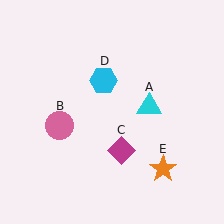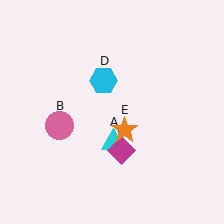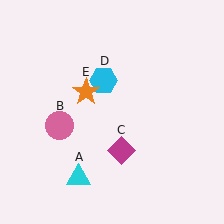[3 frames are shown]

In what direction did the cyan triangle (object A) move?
The cyan triangle (object A) moved down and to the left.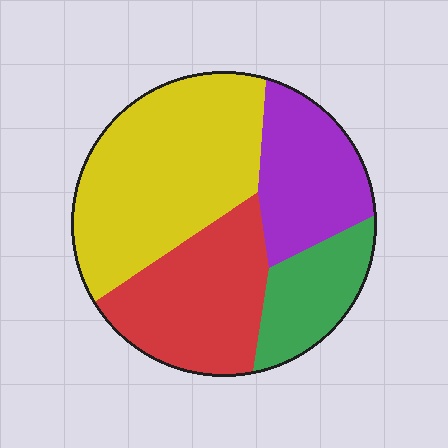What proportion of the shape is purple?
Purple covers around 20% of the shape.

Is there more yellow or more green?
Yellow.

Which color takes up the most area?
Yellow, at roughly 40%.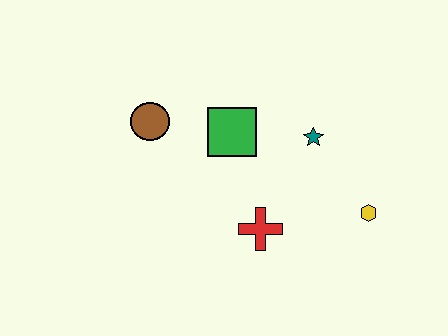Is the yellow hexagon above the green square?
No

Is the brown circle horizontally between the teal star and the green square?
No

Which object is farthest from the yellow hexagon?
The brown circle is farthest from the yellow hexagon.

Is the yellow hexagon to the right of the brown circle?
Yes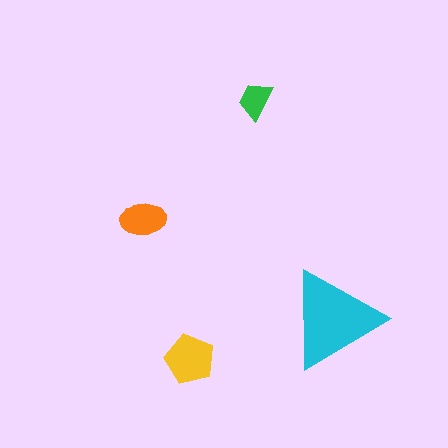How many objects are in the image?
There are 4 objects in the image.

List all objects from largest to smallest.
The cyan triangle, the yellow pentagon, the orange ellipse, the green trapezoid.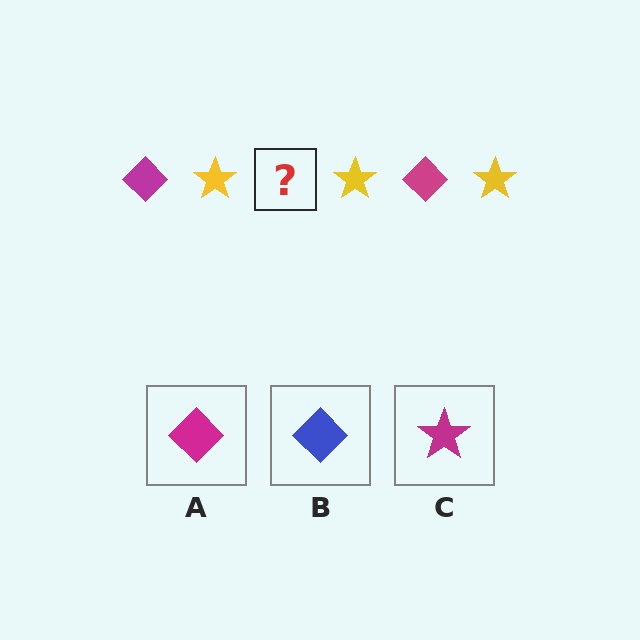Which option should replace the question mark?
Option A.